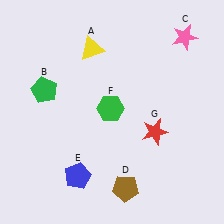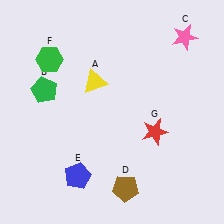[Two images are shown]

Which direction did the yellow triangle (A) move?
The yellow triangle (A) moved down.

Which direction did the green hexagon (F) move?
The green hexagon (F) moved left.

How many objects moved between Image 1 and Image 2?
2 objects moved between the two images.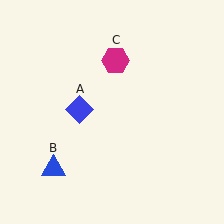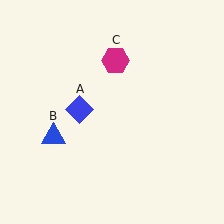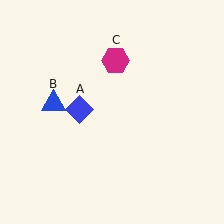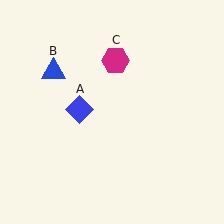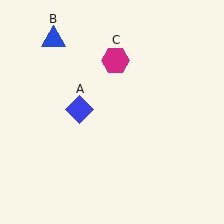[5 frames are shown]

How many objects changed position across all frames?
1 object changed position: blue triangle (object B).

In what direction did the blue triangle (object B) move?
The blue triangle (object B) moved up.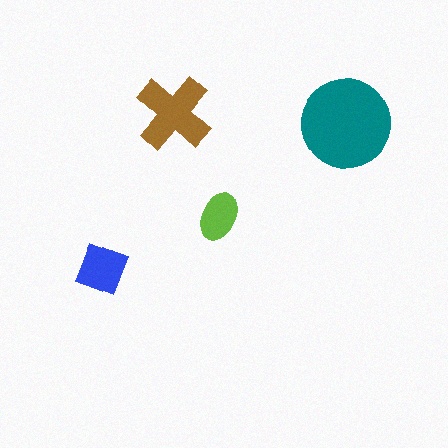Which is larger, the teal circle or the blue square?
The teal circle.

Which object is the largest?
The teal circle.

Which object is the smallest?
The lime ellipse.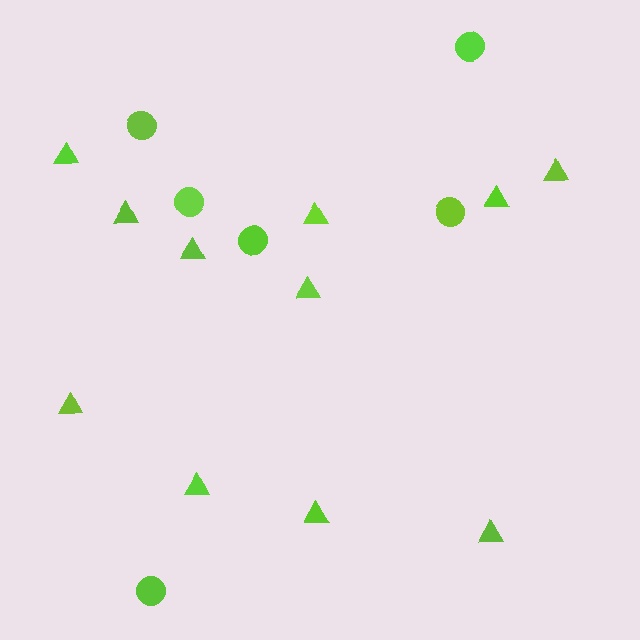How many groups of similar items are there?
There are 2 groups: one group of triangles (11) and one group of circles (6).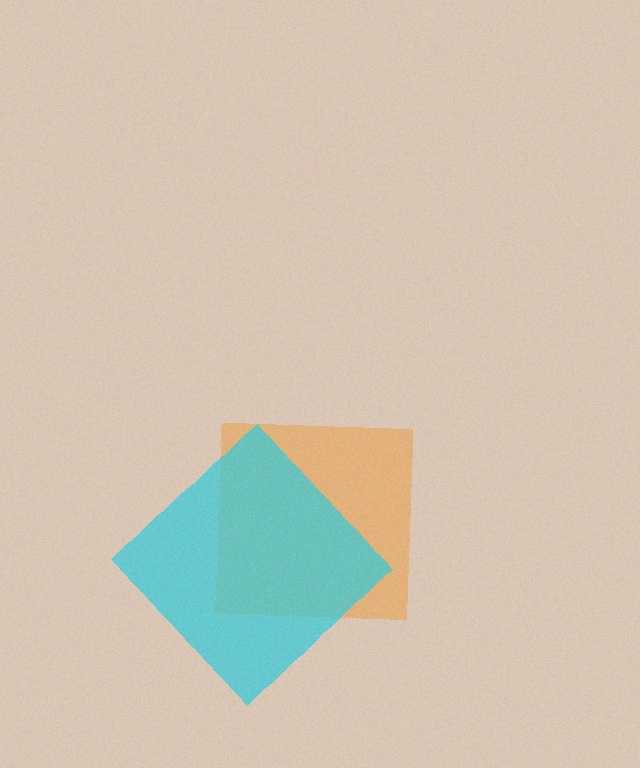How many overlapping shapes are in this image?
There are 2 overlapping shapes in the image.